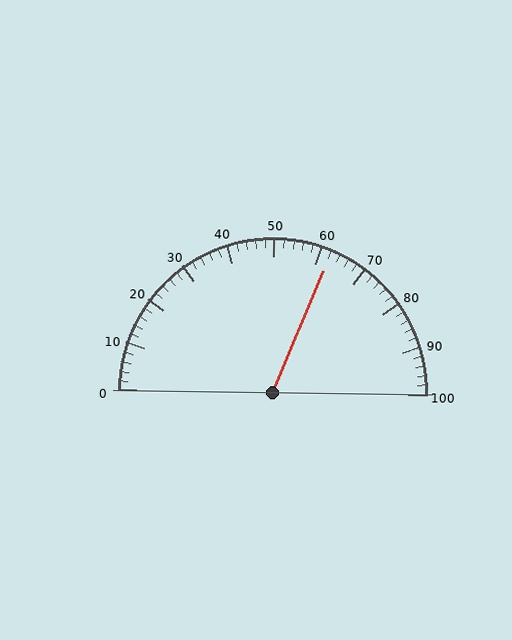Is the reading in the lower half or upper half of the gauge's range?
The reading is in the upper half of the range (0 to 100).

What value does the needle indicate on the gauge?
The needle indicates approximately 62.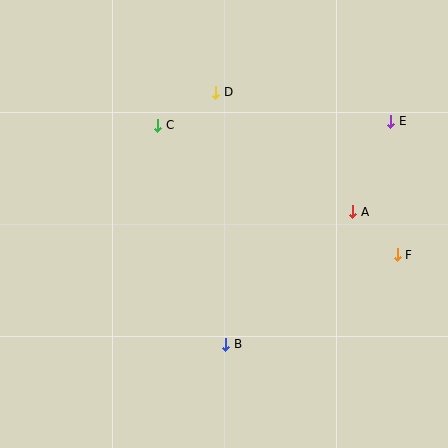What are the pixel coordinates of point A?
Point A is at (353, 212).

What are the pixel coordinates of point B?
Point B is at (226, 344).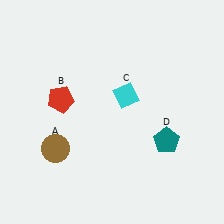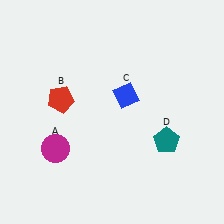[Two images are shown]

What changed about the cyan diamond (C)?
In Image 1, C is cyan. In Image 2, it changed to blue.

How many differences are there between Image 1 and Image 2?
There are 2 differences between the two images.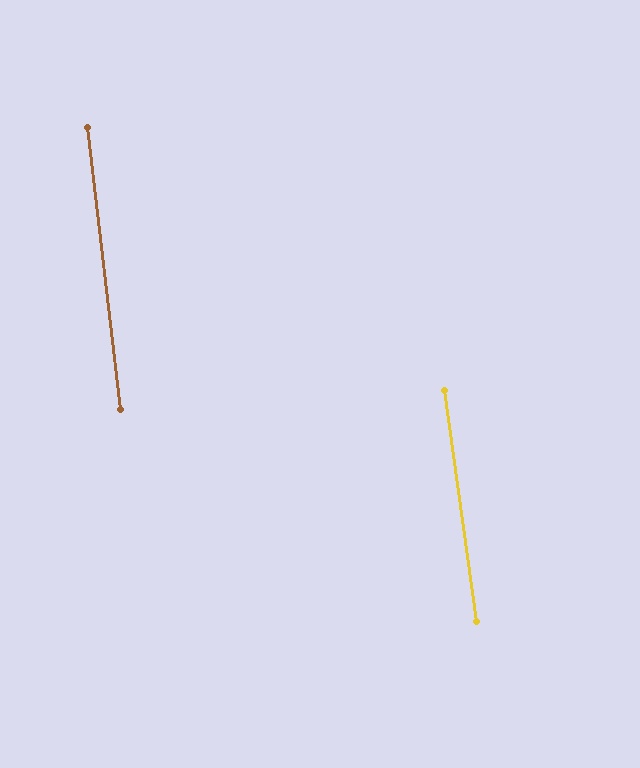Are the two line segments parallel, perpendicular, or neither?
Parallel — their directions differ by only 1.1°.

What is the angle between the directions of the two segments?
Approximately 1 degree.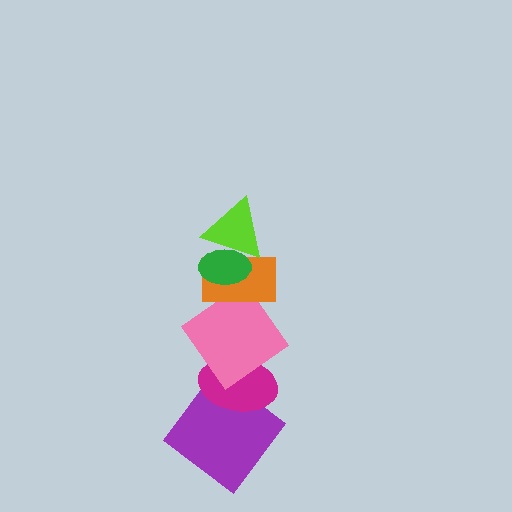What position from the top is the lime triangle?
The lime triangle is 2nd from the top.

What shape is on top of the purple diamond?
The magenta ellipse is on top of the purple diamond.